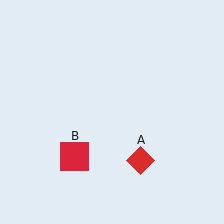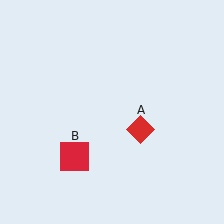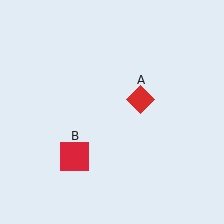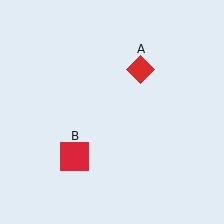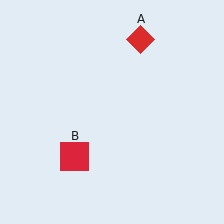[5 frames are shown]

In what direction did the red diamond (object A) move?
The red diamond (object A) moved up.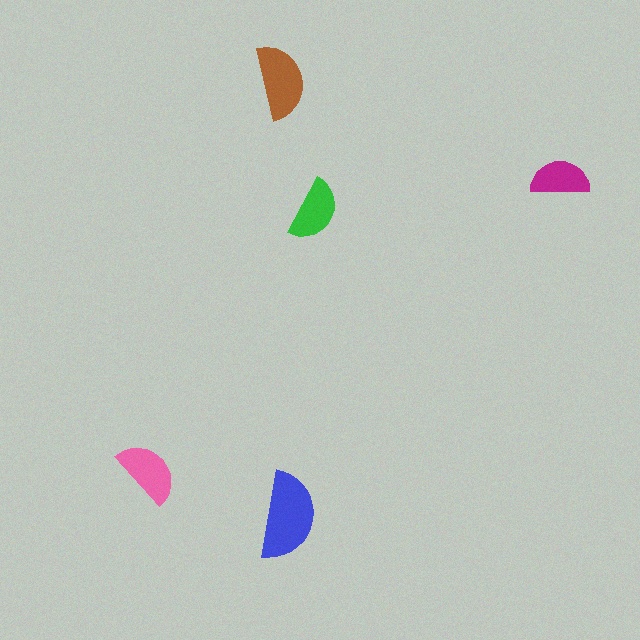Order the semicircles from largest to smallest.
the blue one, the brown one, the pink one, the green one, the magenta one.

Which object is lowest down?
The blue semicircle is bottommost.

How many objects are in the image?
There are 5 objects in the image.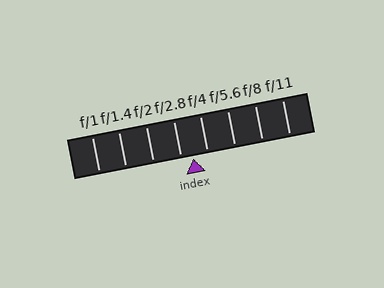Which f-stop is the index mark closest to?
The index mark is closest to f/2.8.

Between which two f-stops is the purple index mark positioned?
The index mark is between f/2.8 and f/4.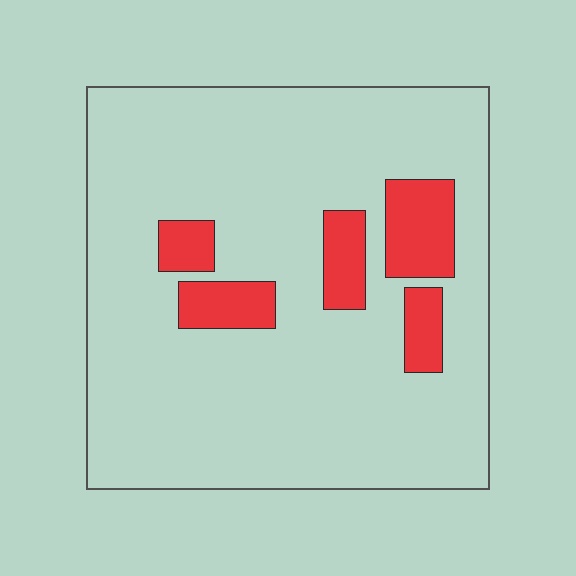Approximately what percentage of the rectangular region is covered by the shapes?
Approximately 15%.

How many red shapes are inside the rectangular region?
5.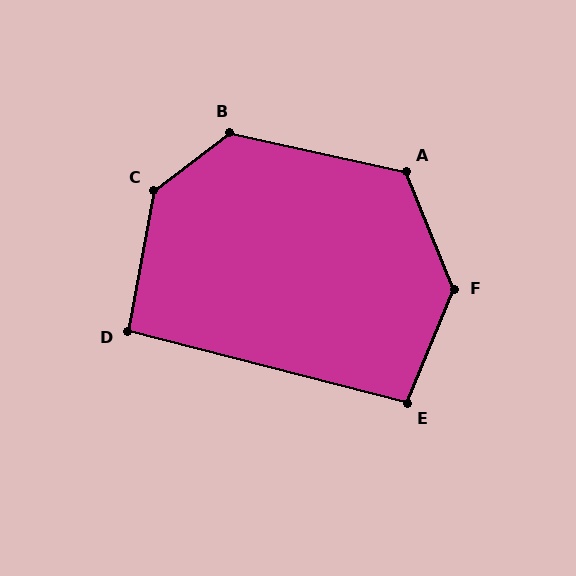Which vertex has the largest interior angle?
C, at approximately 138 degrees.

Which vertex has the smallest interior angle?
D, at approximately 94 degrees.